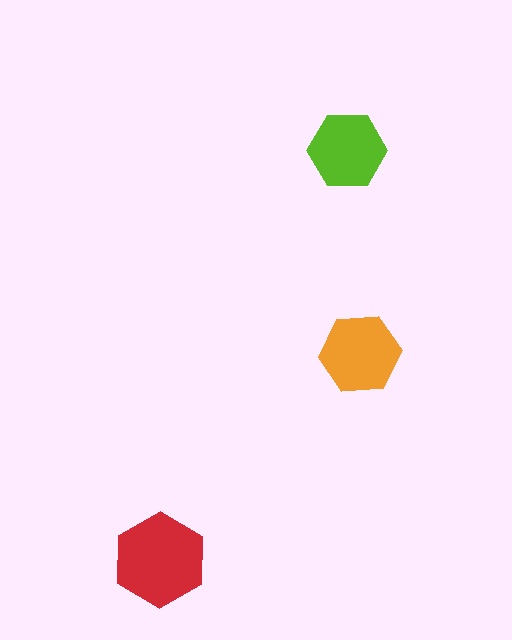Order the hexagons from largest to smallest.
the red one, the orange one, the lime one.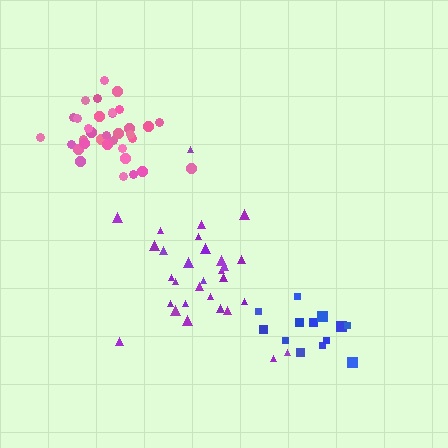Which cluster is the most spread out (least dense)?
Purple.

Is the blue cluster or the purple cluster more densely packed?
Blue.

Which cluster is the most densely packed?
Pink.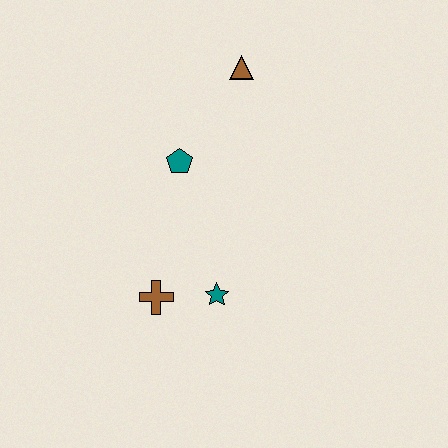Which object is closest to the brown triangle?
The teal pentagon is closest to the brown triangle.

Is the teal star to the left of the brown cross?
No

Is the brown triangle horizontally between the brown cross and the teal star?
No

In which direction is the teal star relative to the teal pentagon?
The teal star is below the teal pentagon.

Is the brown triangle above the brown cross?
Yes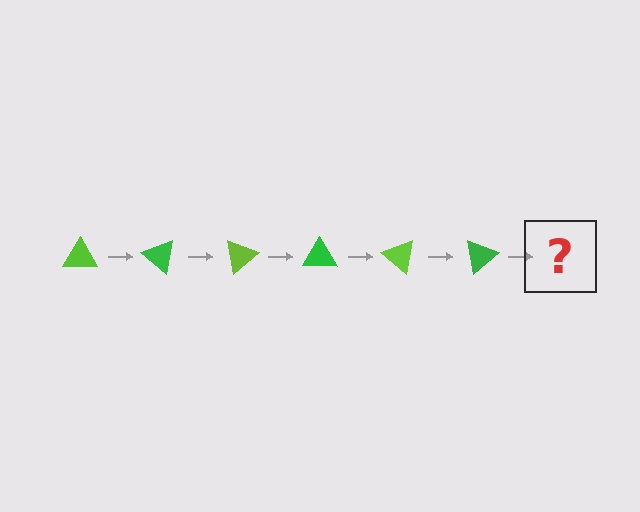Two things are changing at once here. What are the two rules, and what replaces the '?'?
The two rules are that it rotates 40 degrees each step and the color cycles through lime and green. The '?' should be a lime triangle, rotated 240 degrees from the start.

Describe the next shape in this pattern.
It should be a lime triangle, rotated 240 degrees from the start.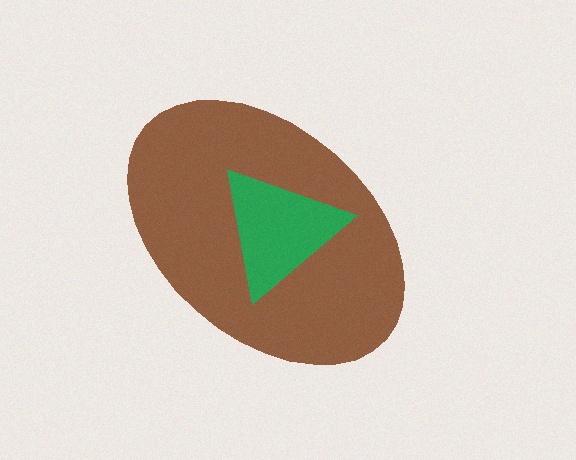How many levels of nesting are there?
2.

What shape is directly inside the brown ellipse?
The green triangle.